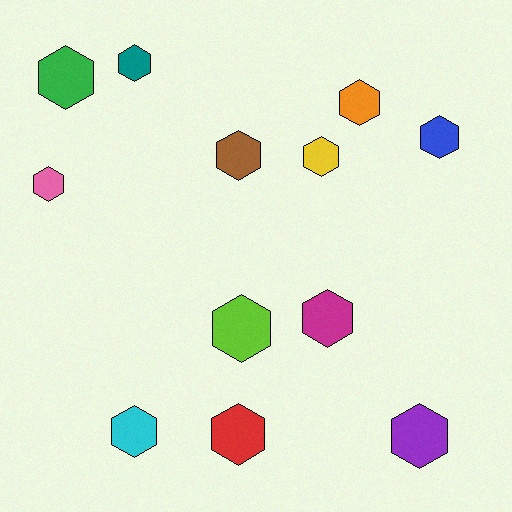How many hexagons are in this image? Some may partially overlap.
There are 12 hexagons.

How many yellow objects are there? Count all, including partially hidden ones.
There is 1 yellow object.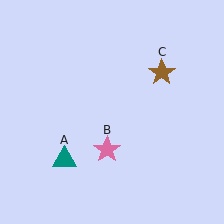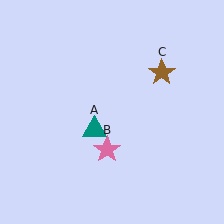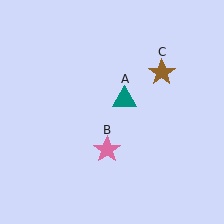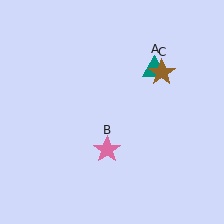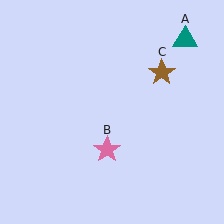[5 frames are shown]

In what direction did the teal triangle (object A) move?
The teal triangle (object A) moved up and to the right.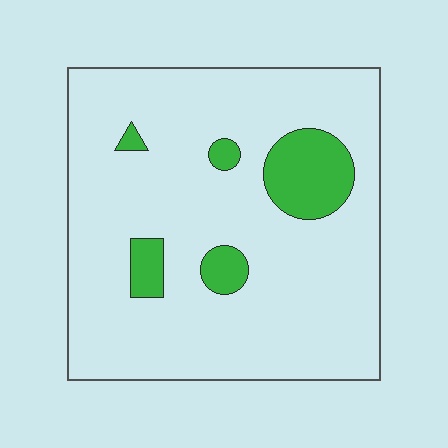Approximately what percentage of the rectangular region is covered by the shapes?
Approximately 10%.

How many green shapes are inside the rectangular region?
5.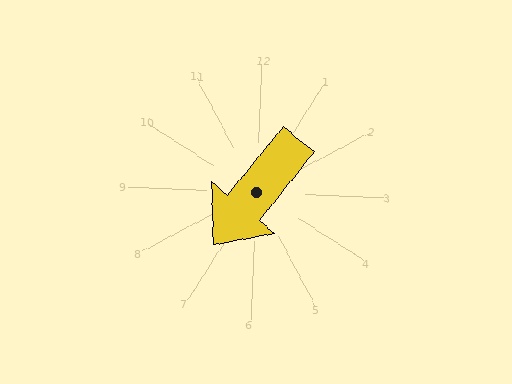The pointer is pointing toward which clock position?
Roughly 7 o'clock.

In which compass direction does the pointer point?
Southwest.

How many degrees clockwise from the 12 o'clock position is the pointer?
Approximately 217 degrees.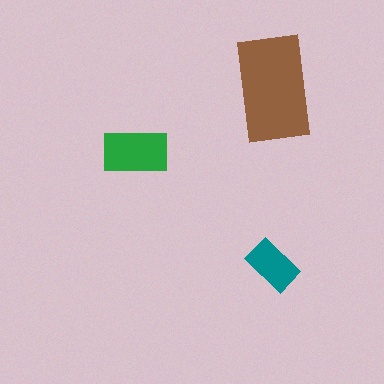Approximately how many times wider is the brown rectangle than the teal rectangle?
About 2 times wider.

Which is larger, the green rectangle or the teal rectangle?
The green one.